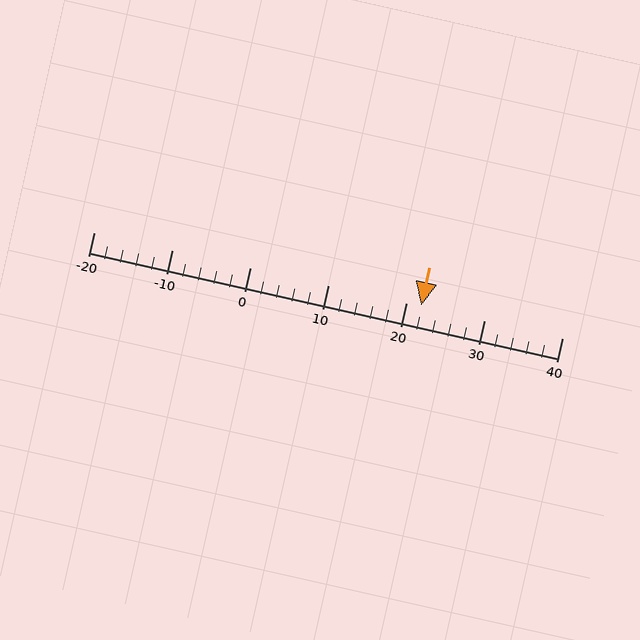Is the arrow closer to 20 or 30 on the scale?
The arrow is closer to 20.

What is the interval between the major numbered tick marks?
The major tick marks are spaced 10 units apart.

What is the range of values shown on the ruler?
The ruler shows values from -20 to 40.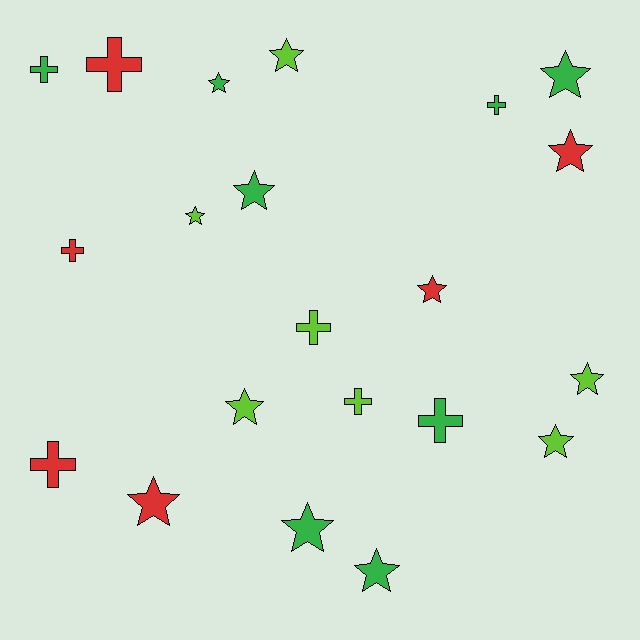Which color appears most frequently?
Green, with 8 objects.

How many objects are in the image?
There are 21 objects.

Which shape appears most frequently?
Star, with 13 objects.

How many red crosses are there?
There are 3 red crosses.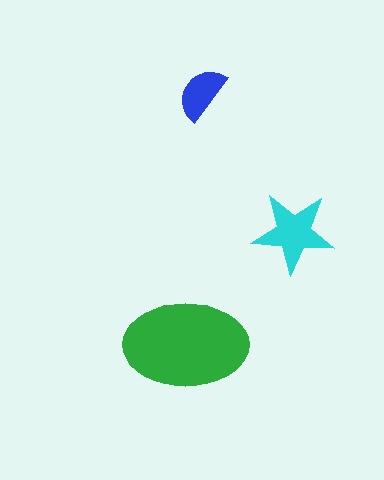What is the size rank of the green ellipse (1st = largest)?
1st.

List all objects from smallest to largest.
The blue semicircle, the cyan star, the green ellipse.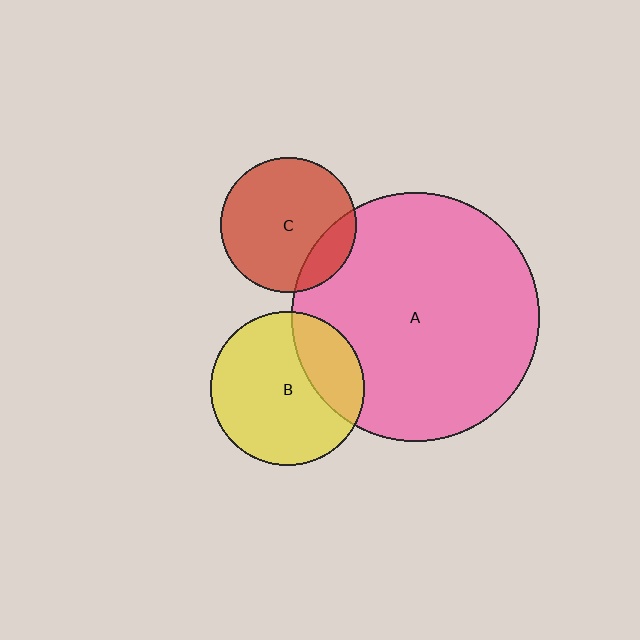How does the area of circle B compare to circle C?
Approximately 1.3 times.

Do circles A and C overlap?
Yes.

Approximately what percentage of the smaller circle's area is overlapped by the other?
Approximately 15%.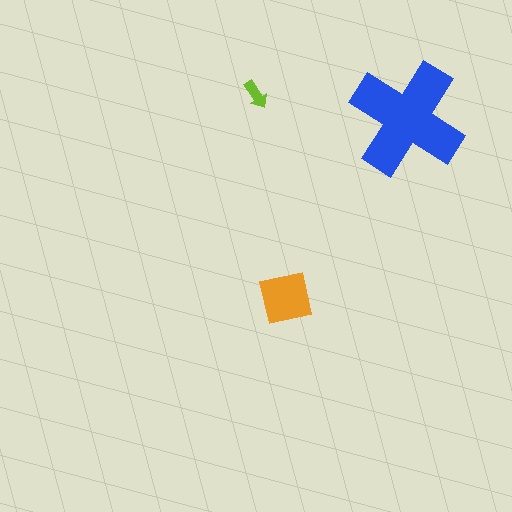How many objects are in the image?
There are 3 objects in the image.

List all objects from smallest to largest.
The lime arrow, the orange square, the blue cross.